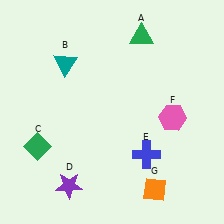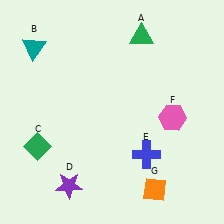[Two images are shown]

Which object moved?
The teal triangle (B) moved left.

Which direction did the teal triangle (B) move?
The teal triangle (B) moved left.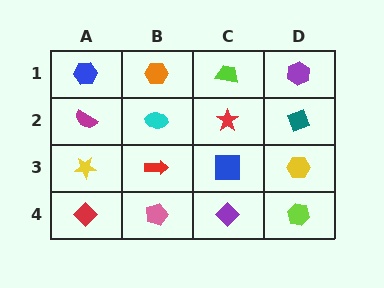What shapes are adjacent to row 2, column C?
A lime trapezoid (row 1, column C), a blue square (row 3, column C), a cyan ellipse (row 2, column B), a teal diamond (row 2, column D).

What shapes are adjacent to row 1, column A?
A magenta semicircle (row 2, column A), an orange hexagon (row 1, column B).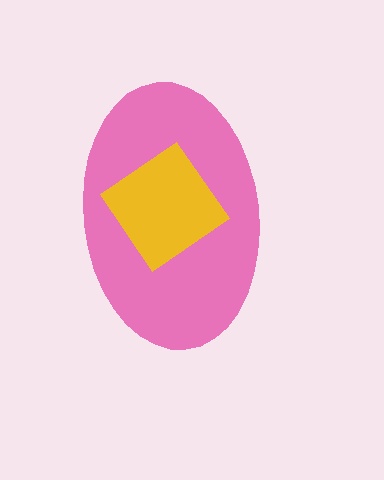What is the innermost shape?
The yellow diamond.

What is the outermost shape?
The pink ellipse.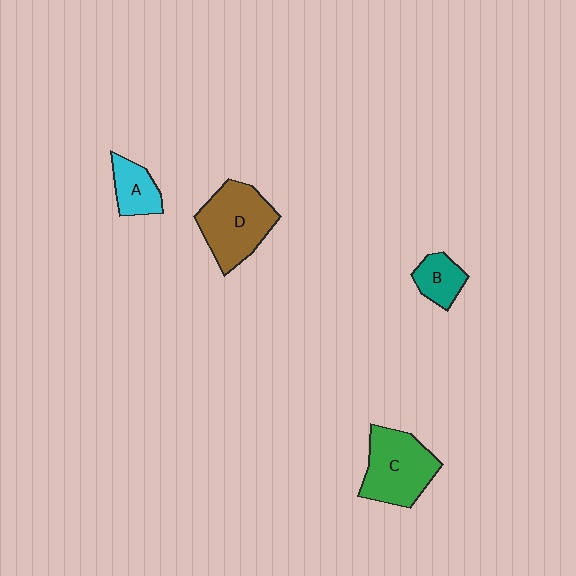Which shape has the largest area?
Shape D (brown).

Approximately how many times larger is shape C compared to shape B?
Approximately 2.2 times.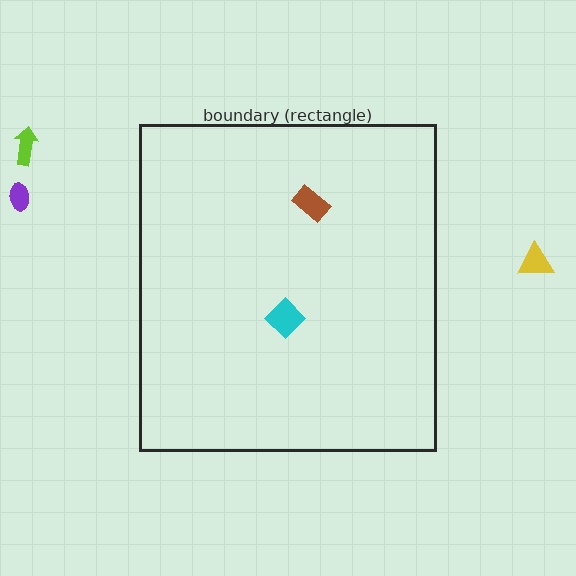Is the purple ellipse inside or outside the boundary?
Outside.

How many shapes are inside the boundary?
2 inside, 3 outside.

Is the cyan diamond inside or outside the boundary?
Inside.